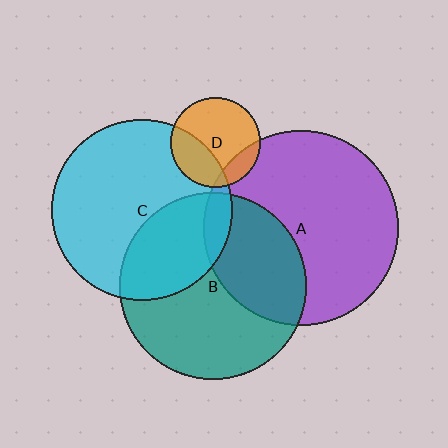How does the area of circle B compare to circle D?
Approximately 4.3 times.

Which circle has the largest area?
Circle A (purple).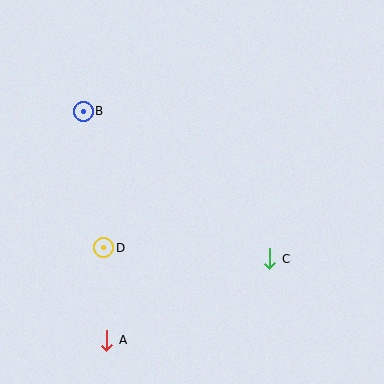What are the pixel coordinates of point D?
Point D is at (104, 248).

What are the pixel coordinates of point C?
Point C is at (270, 259).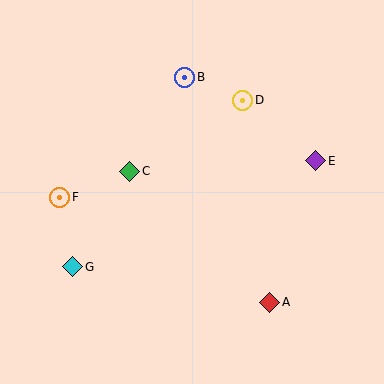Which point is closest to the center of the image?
Point C at (130, 171) is closest to the center.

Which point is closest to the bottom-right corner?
Point A is closest to the bottom-right corner.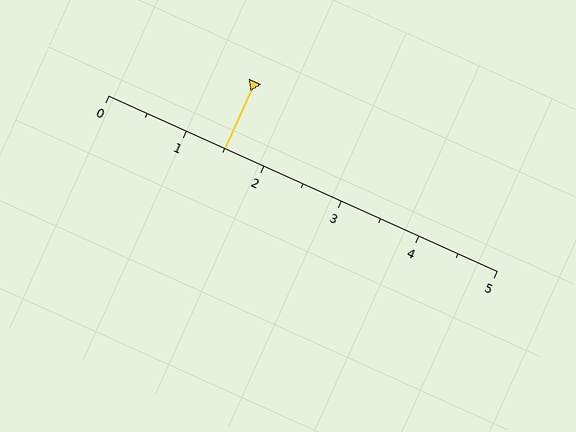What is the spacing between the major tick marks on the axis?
The major ticks are spaced 1 apart.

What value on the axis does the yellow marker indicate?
The marker indicates approximately 1.5.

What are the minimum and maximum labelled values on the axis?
The axis runs from 0 to 5.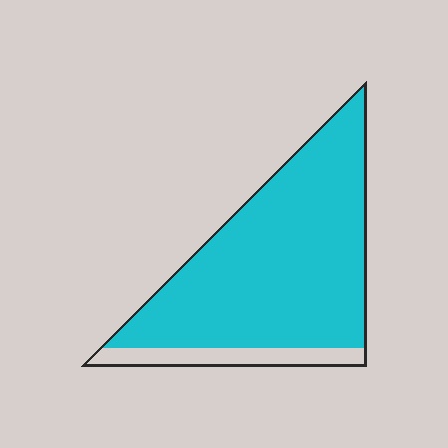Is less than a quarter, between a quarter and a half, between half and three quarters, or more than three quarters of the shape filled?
More than three quarters.